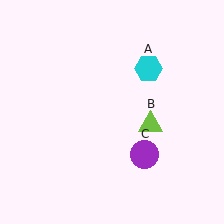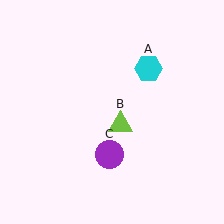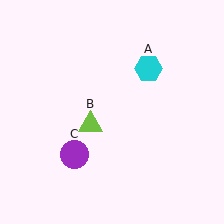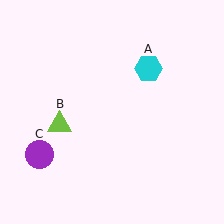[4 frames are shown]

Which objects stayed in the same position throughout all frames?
Cyan hexagon (object A) remained stationary.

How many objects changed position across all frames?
2 objects changed position: lime triangle (object B), purple circle (object C).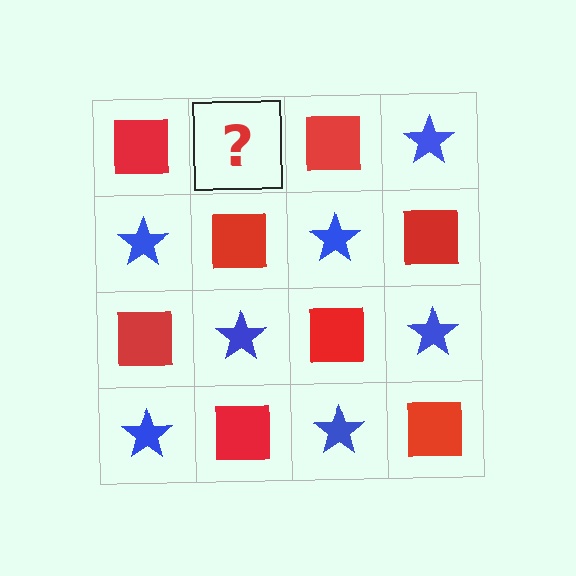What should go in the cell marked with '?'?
The missing cell should contain a blue star.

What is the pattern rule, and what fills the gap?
The rule is that it alternates red square and blue star in a checkerboard pattern. The gap should be filled with a blue star.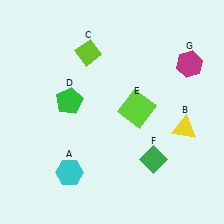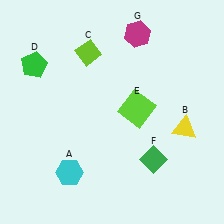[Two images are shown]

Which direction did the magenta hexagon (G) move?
The magenta hexagon (G) moved left.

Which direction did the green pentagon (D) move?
The green pentagon (D) moved up.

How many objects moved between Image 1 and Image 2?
2 objects moved between the two images.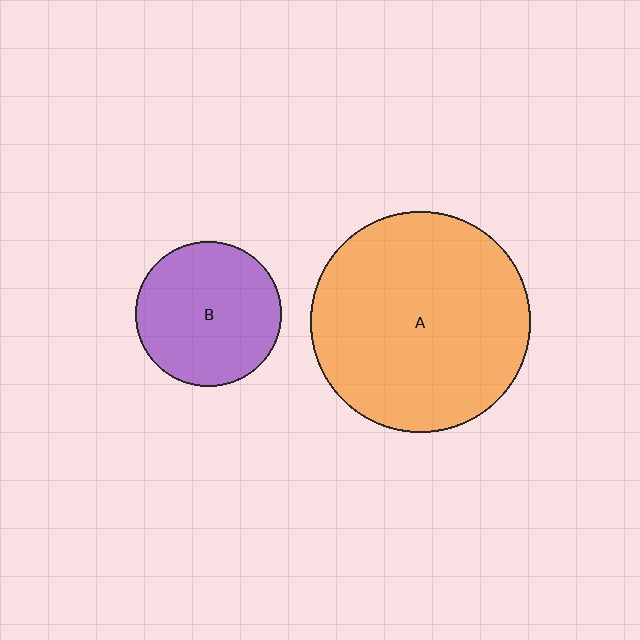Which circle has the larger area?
Circle A (orange).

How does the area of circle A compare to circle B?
Approximately 2.3 times.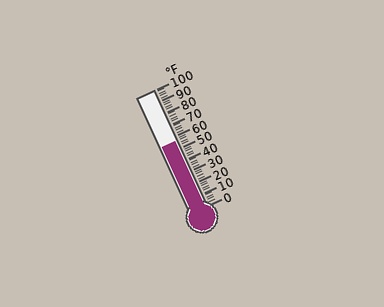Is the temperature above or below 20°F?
The temperature is above 20°F.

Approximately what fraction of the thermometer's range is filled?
The thermometer is filled to approximately 55% of its range.